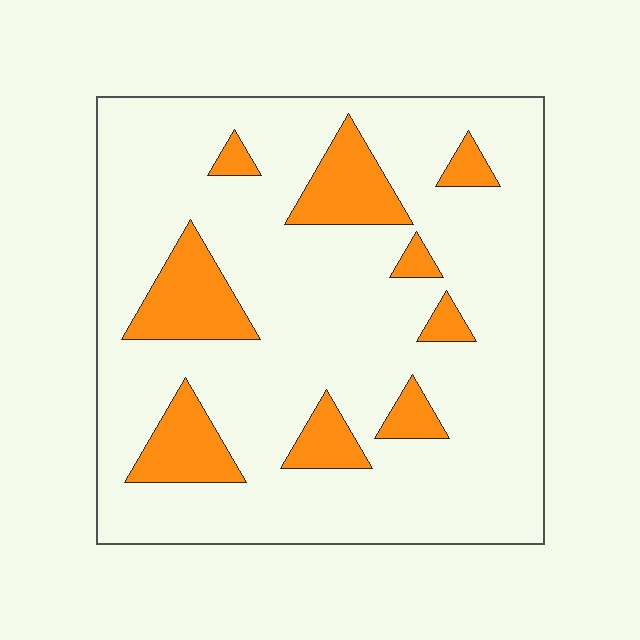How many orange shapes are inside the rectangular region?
9.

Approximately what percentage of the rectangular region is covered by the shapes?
Approximately 15%.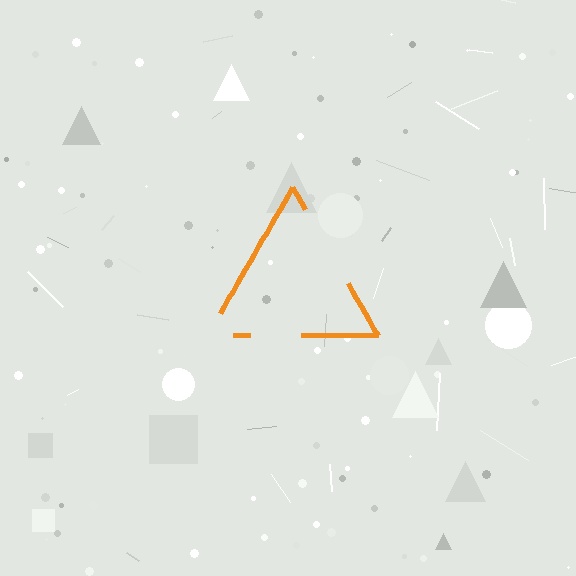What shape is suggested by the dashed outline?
The dashed outline suggests a triangle.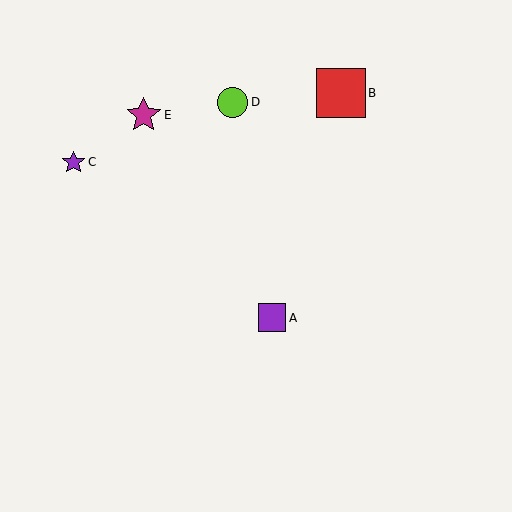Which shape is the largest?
The red square (labeled B) is the largest.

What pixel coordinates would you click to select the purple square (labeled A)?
Click at (272, 318) to select the purple square A.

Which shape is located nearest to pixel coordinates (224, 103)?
The lime circle (labeled D) at (232, 102) is nearest to that location.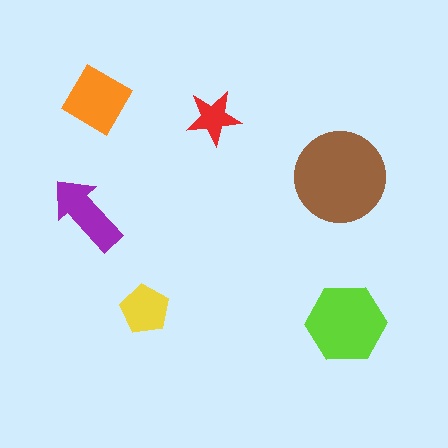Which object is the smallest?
The red star.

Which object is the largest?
The brown circle.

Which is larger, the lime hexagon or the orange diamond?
The lime hexagon.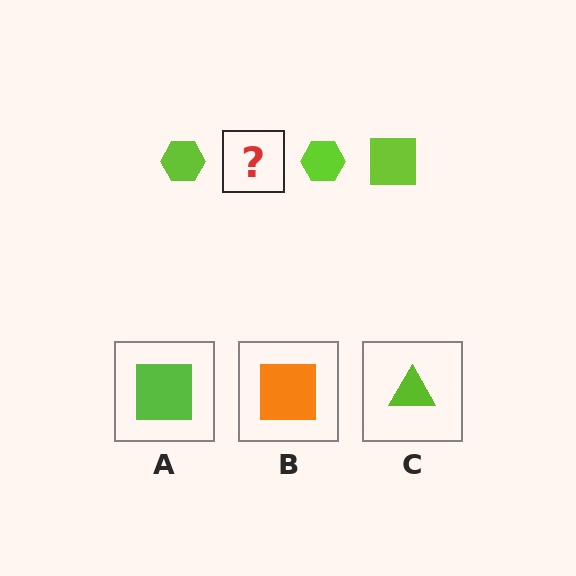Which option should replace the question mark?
Option A.